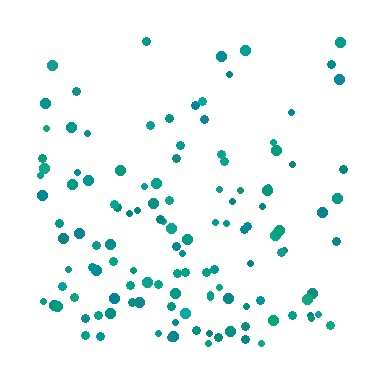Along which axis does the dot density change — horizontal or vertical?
Vertical.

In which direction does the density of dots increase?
From top to bottom, with the bottom side densest.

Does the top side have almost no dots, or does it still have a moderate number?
Still a moderate number, just noticeably fewer than the bottom.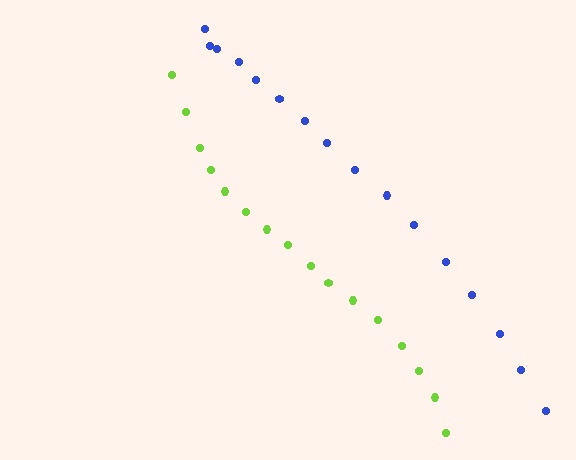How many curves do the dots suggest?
There are 2 distinct paths.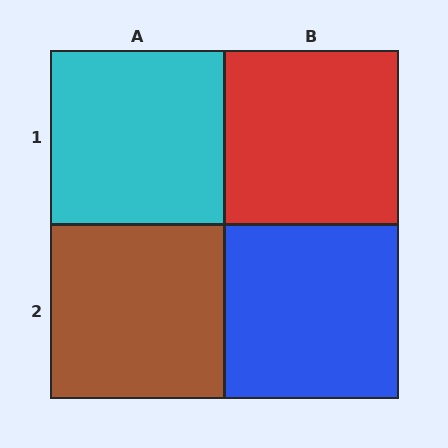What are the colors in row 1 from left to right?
Cyan, red.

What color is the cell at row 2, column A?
Brown.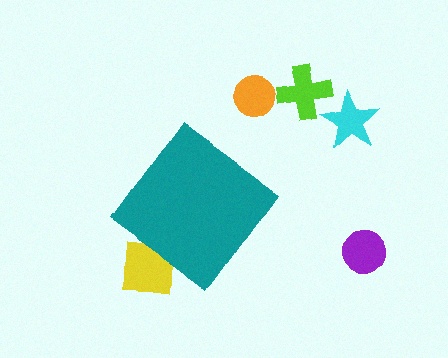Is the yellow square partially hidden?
Yes, the yellow square is partially hidden behind the teal diamond.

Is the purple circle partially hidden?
No, the purple circle is fully visible.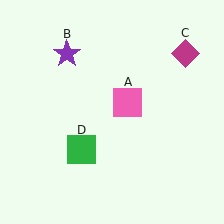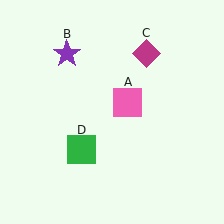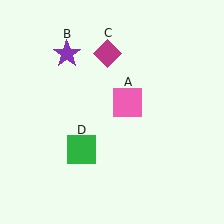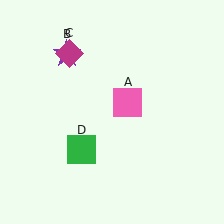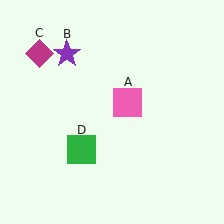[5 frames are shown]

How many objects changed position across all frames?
1 object changed position: magenta diamond (object C).